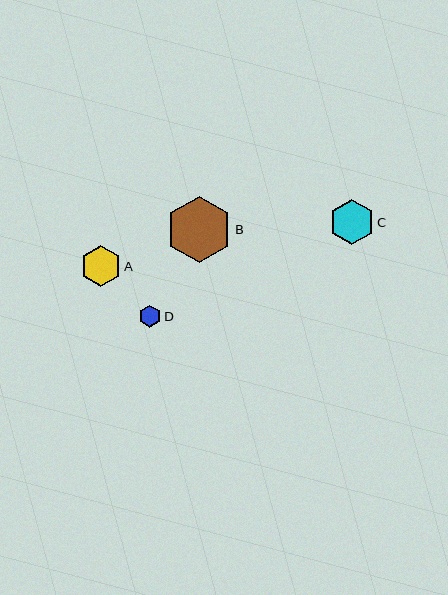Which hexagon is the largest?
Hexagon B is the largest with a size of approximately 66 pixels.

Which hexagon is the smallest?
Hexagon D is the smallest with a size of approximately 22 pixels.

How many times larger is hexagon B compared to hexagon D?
Hexagon B is approximately 3.1 times the size of hexagon D.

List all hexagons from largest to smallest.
From largest to smallest: B, C, A, D.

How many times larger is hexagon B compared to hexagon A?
Hexagon B is approximately 1.7 times the size of hexagon A.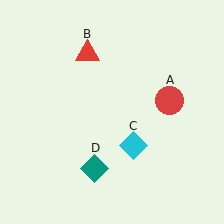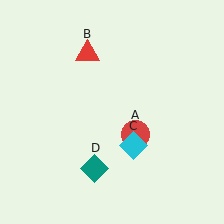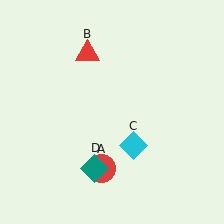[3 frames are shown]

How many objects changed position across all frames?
1 object changed position: red circle (object A).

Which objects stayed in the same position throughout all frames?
Red triangle (object B) and cyan diamond (object C) and teal diamond (object D) remained stationary.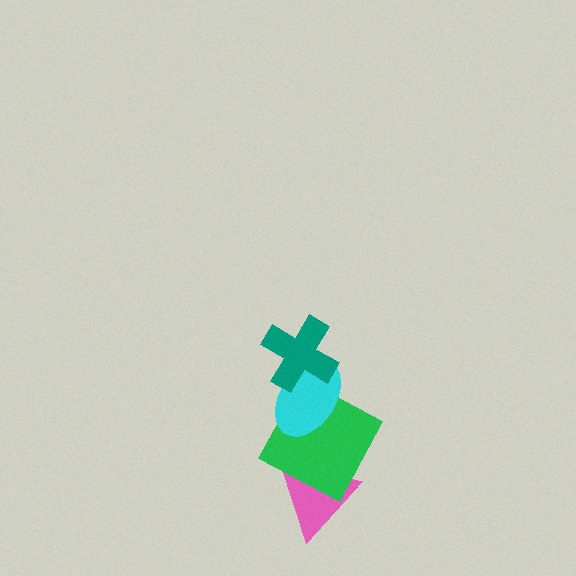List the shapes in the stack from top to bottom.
From top to bottom: the teal cross, the cyan ellipse, the green square, the pink triangle.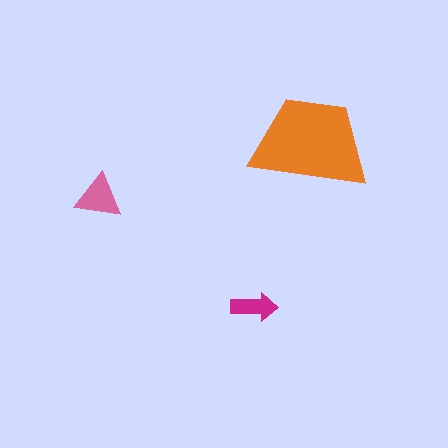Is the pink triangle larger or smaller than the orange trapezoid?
Smaller.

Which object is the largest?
The orange trapezoid.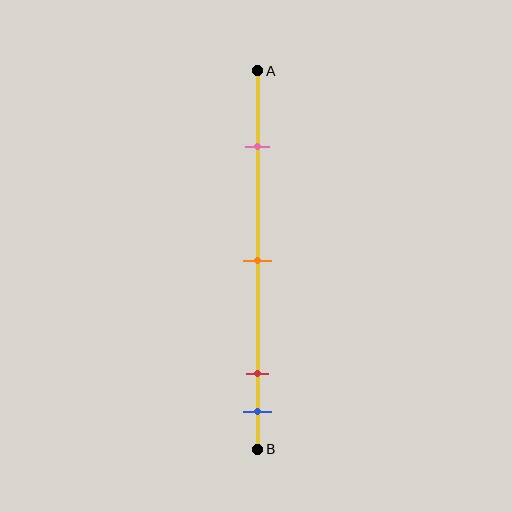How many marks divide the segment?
There are 4 marks dividing the segment.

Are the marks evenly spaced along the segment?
No, the marks are not evenly spaced.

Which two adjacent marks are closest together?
The red and blue marks are the closest adjacent pair.